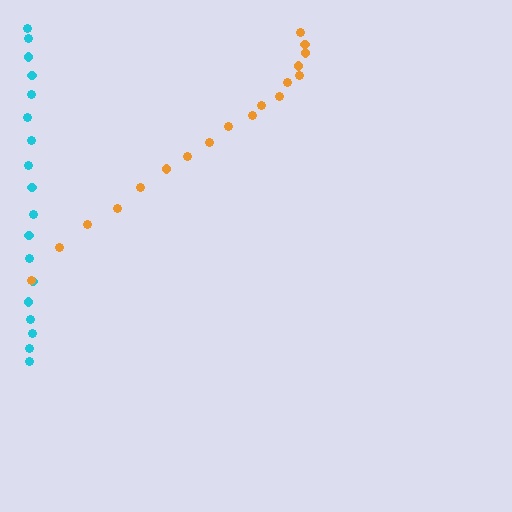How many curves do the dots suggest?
There are 2 distinct paths.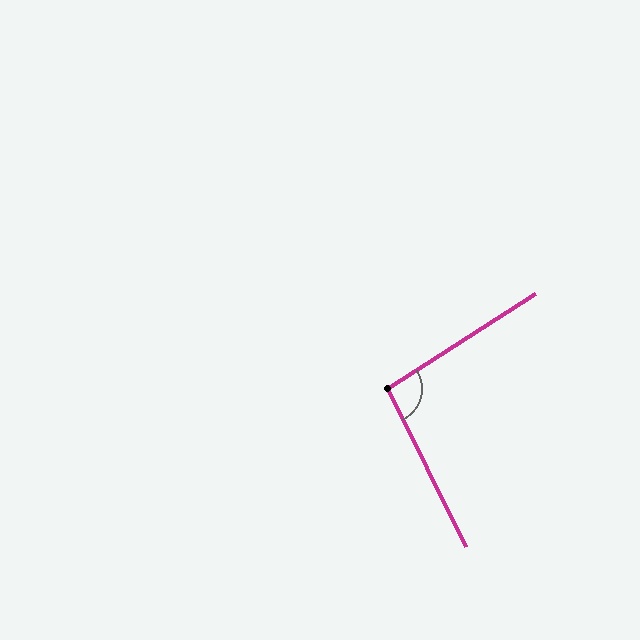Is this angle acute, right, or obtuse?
It is obtuse.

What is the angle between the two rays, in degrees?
Approximately 97 degrees.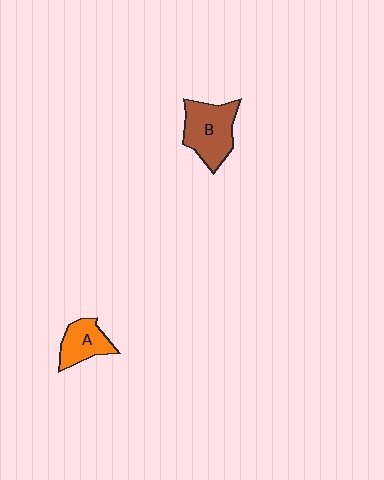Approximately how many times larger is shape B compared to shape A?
Approximately 1.6 times.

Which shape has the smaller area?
Shape A (orange).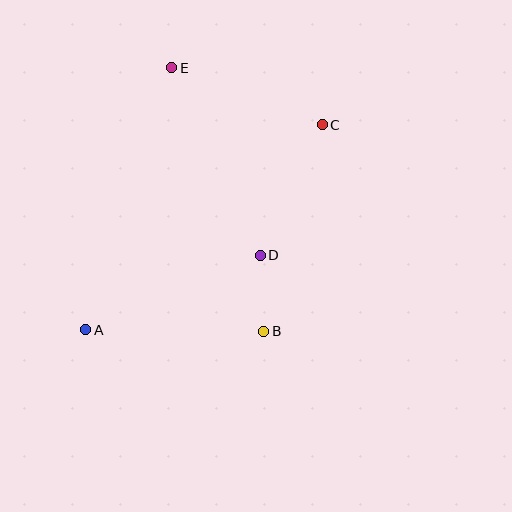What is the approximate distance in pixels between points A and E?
The distance between A and E is approximately 276 pixels.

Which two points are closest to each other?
Points B and D are closest to each other.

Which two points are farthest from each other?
Points A and C are farthest from each other.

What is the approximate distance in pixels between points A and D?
The distance between A and D is approximately 189 pixels.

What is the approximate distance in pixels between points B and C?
The distance between B and C is approximately 214 pixels.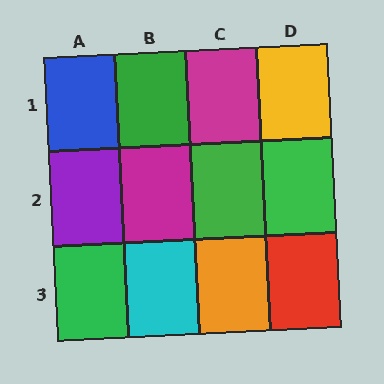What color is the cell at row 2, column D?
Green.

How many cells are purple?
1 cell is purple.